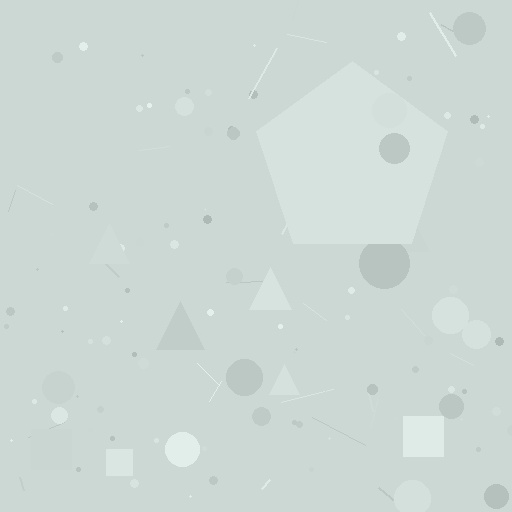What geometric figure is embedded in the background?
A pentagon is embedded in the background.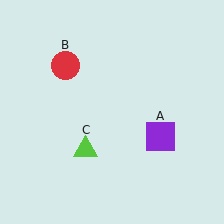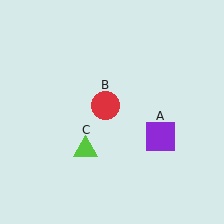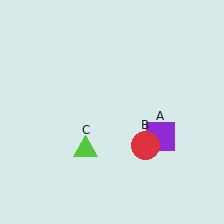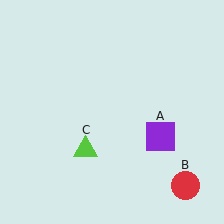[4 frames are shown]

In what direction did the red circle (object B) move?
The red circle (object B) moved down and to the right.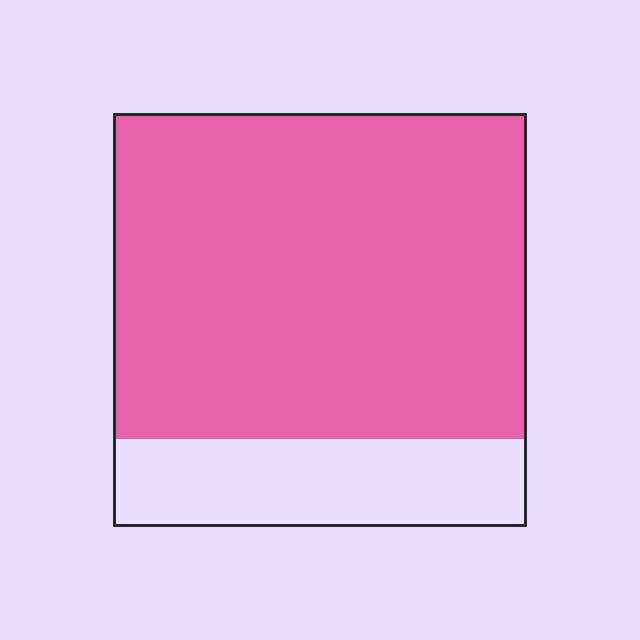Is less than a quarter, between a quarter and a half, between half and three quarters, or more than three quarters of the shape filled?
More than three quarters.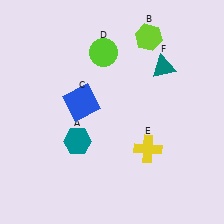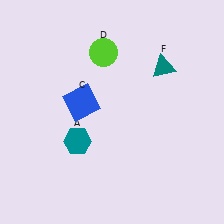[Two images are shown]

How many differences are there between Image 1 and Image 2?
There are 2 differences between the two images.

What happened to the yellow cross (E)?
The yellow cross (E) was removed in Image 2. It was in the bottom-right area of Image 1.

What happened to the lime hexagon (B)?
The lime hexagon (B) was removed in Image 2. It was in the top-right area of Image 1.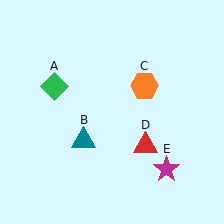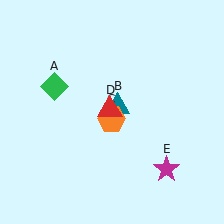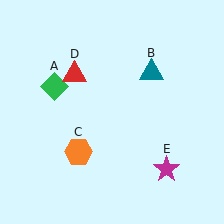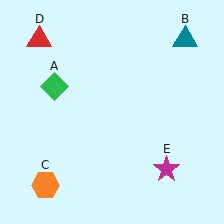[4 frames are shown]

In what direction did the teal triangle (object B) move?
The teal triangle (object B) moved up and to the right.